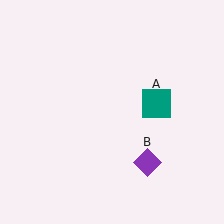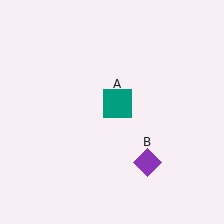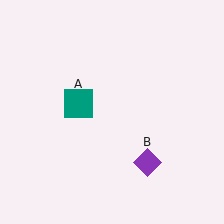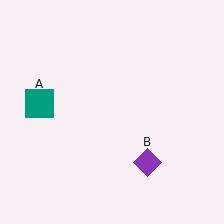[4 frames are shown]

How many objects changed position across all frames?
1 object changed position: teal square (object A).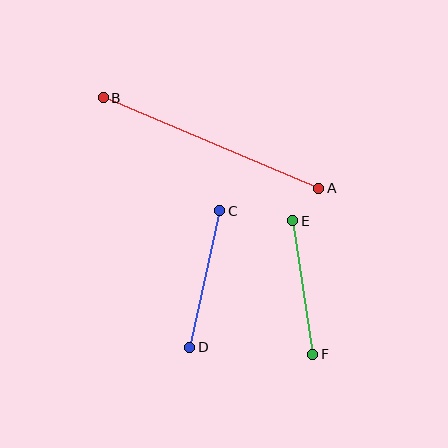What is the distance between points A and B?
The distance is approximately 233 pixels.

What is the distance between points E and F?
The distance is approximately 135 pixels.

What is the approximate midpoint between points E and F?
The midpoint is at approximately (303, 288) pixels.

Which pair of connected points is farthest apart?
Points A and B are farthest apart.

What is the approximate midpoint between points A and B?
The midpoint is at approximately (211, 143) pixels.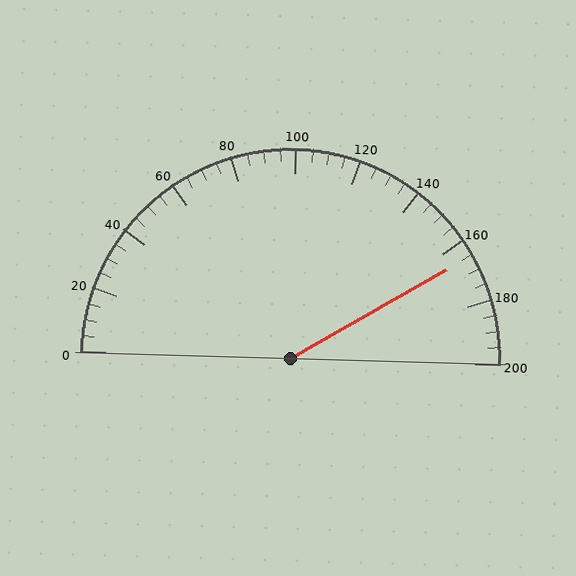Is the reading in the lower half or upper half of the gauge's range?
The reading is in the upper half of the range (0 to 200).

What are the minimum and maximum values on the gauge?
The gauge ranges from 0 to 200.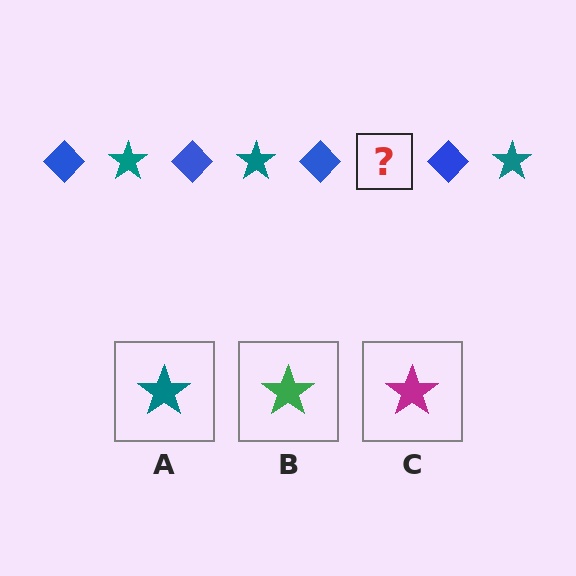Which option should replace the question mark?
Option A.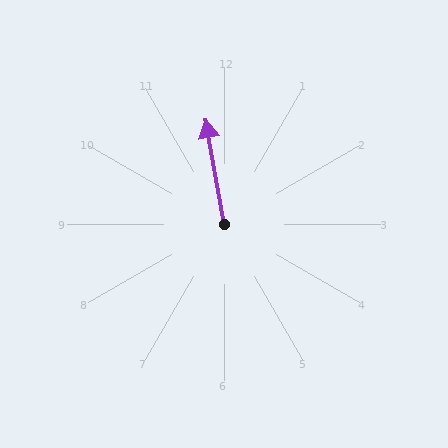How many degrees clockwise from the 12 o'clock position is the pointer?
Approximately 350 degrees.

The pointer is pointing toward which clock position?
Roughly 12 o'clock.